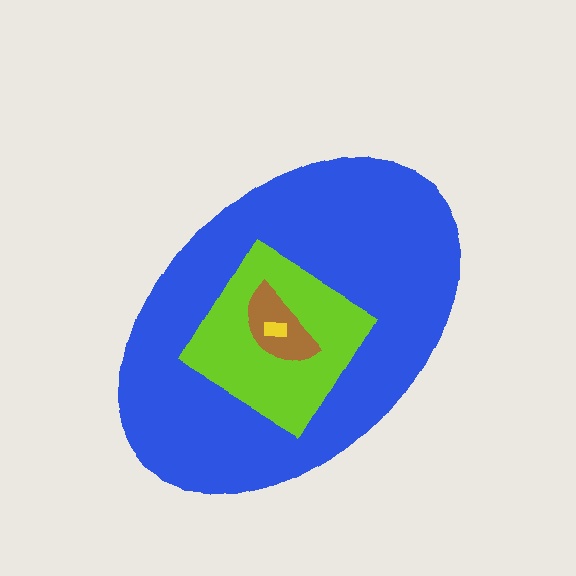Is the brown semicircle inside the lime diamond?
Yes.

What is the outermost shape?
The blue ellipse.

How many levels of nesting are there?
4.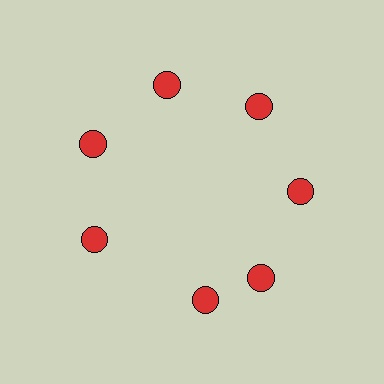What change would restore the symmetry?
The symmetry would be restored by rotating it back into even spacing with its neighbors so that all 7 circles sit at equal angles and equal distance from the center.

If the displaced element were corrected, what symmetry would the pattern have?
It would have 7-fold rotational symmetry — the pattern would map onto itself every 51 degrees.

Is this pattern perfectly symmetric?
No. The 7 red circles are arranged in a ring, but one element near the 6 o'clock position is rotated out of alignment along the ring, breaking the 7-fold rotational symmetry.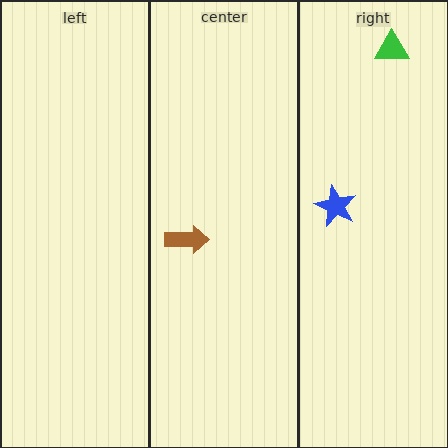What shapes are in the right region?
The green triangle, the blue star.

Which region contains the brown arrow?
The center region.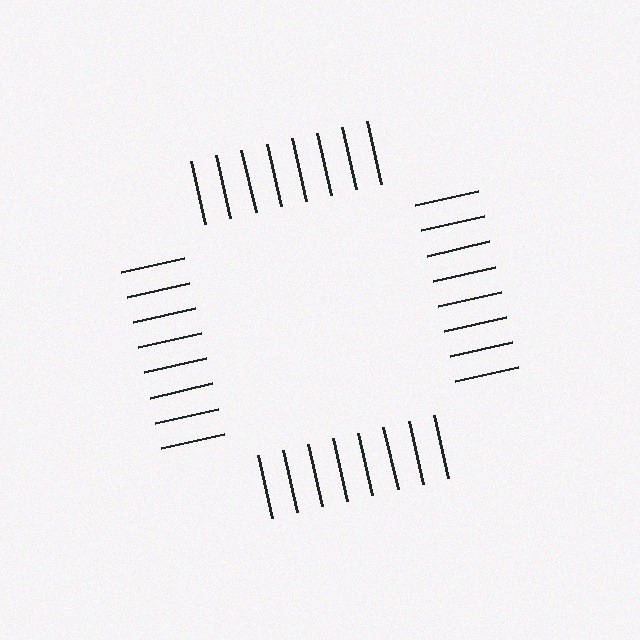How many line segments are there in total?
32 — 8 along each of the 4 edges.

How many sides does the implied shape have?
4 sides — the line-ends trace a square.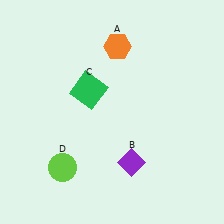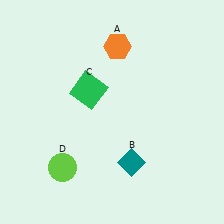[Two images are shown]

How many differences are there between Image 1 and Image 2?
There is 1 difference between the two images.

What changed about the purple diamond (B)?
In Image 1, B is purple. In Image 2, it changed to teal.